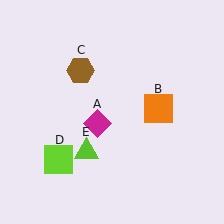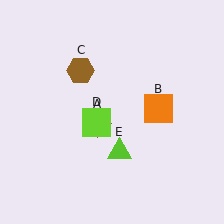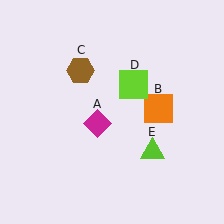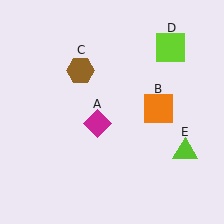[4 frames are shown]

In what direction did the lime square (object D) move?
The lime square (object D) moved up and to the right.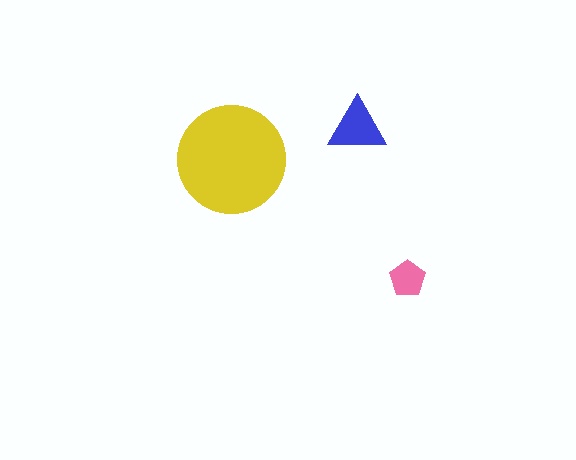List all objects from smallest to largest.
The pink pentagon, the blue triangle, the yellow circle.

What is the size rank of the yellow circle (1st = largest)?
1st.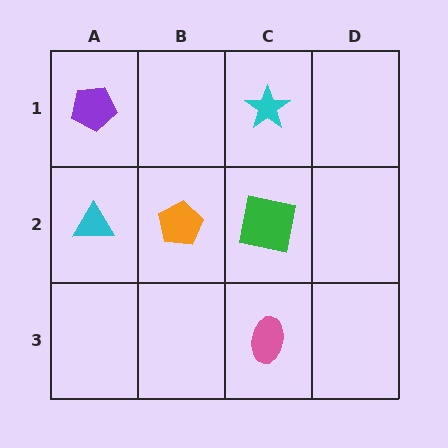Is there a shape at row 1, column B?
No, that cell is empty.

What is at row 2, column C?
A green square.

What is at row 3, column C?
A pink ellipse.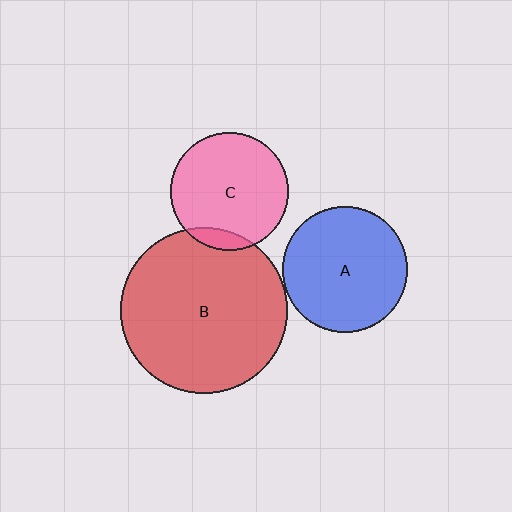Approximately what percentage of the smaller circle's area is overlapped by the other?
Approximately 10%.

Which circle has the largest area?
Circle B (red).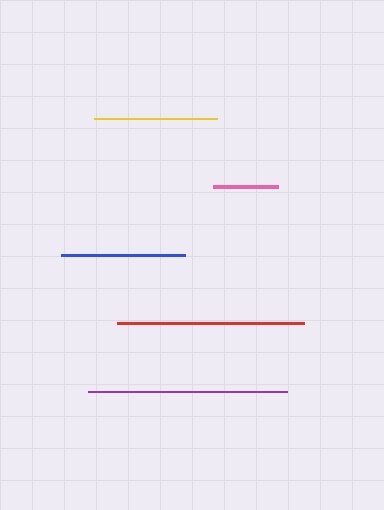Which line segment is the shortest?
The pink line is the shortest at approximately 66 pixels.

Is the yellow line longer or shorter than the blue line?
The blue line is longer than the yellow line.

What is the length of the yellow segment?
The yellow segment is approximately 123 pixels long.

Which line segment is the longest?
The purple line is the longest at approximately 199 pixels.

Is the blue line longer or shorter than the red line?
The red line is longer than the blue line.